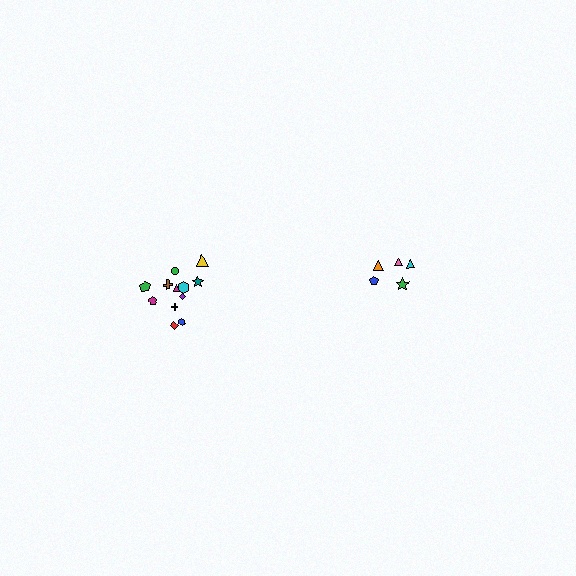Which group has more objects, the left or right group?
The left group.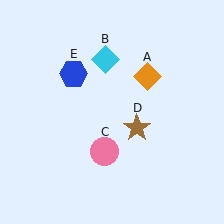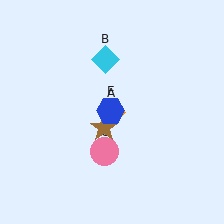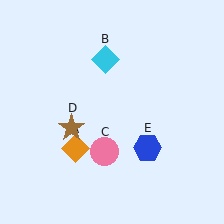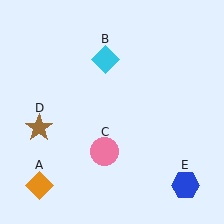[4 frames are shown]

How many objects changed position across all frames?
3 objects changed position: orange diamond (object A), brown star (object D), blue hexagon (object E).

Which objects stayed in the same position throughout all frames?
Cyan diamond (object B) and pink circle (object C) remained stationary.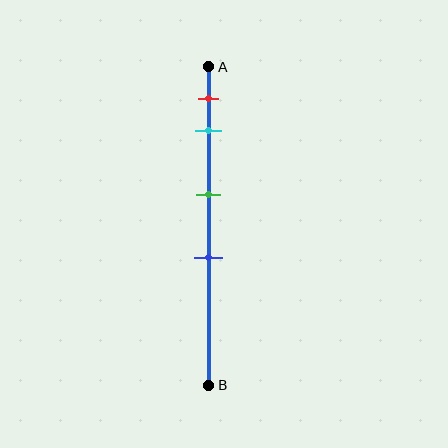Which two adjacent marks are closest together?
The red and cyan marks are the closest adjacent pair.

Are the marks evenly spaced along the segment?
No, the marks are not evenly spaced.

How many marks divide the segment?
There are 4 marks dividing the segment.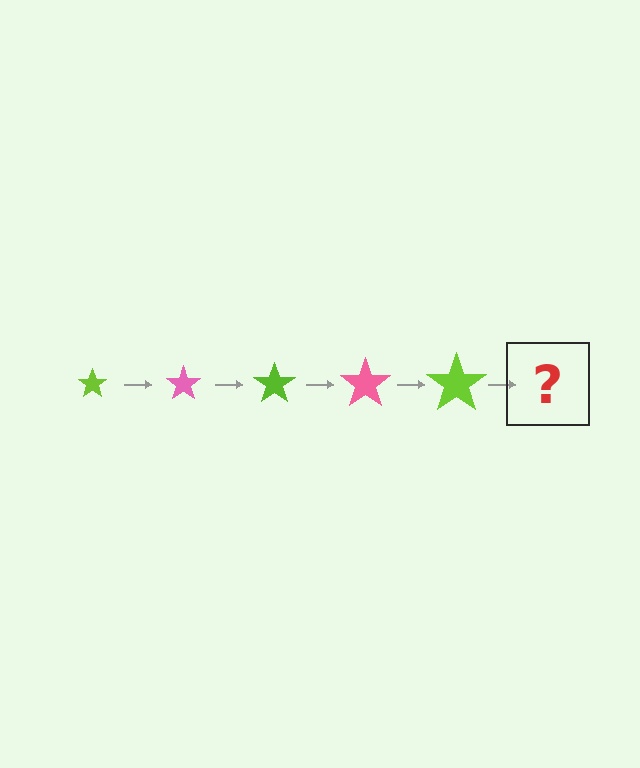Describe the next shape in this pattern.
It should be a pink star, larger than the previous one.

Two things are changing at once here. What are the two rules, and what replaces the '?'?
The two rules are that the star grows larger each step and the color cycles through lime and pink. The '?' should be a pink star, larger than the previous one.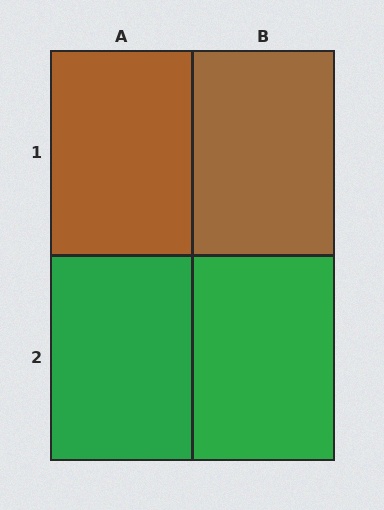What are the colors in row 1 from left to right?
Brown, brown.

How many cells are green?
2 cells are green.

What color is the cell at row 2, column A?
Green.